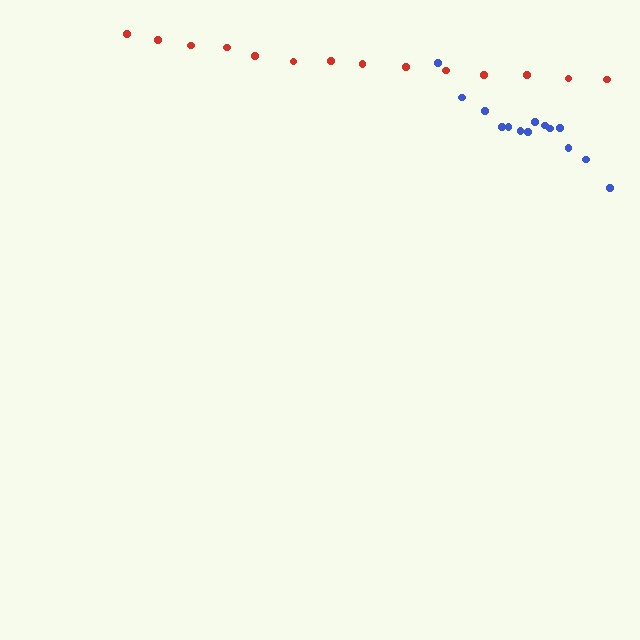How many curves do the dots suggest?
There are 2 distinct paths.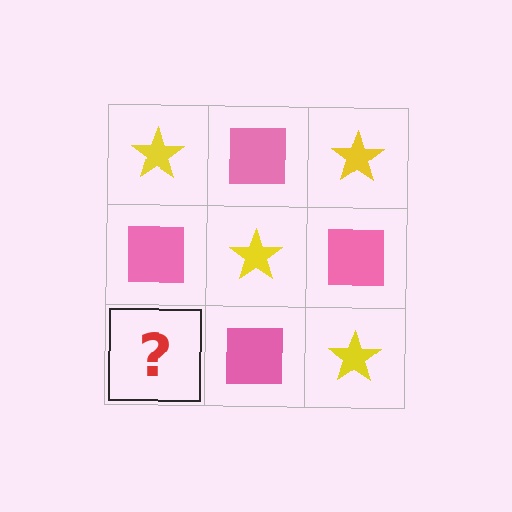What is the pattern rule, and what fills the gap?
The rule is that it alternates yellow star and pink square in a checkerboard pattern. The gap should be filled with a yellow star.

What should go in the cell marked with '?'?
The missing cell should contain a yellow star.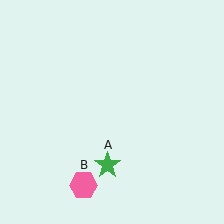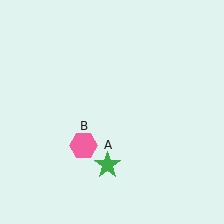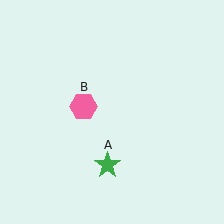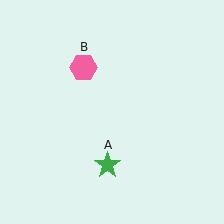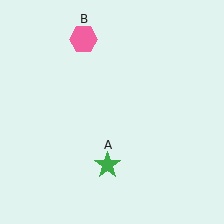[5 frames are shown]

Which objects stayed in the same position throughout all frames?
Green star (object A) remained stationary.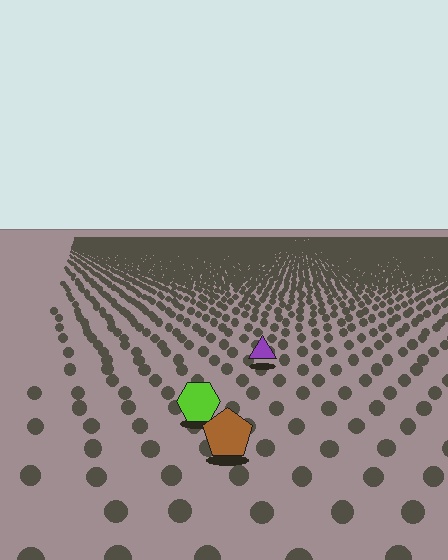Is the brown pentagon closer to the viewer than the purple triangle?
Yes. The brown pentagon is closer — you can tell from the texture gradient: the ground texture is coarser near it.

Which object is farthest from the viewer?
The purple triangle is farthest from the viewer. It appears smaller and the ground texture around it is denser.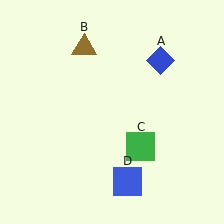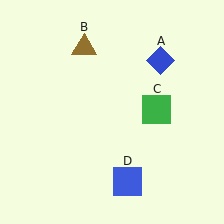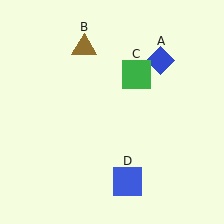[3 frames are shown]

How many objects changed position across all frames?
1 object changed position: green square (object C).